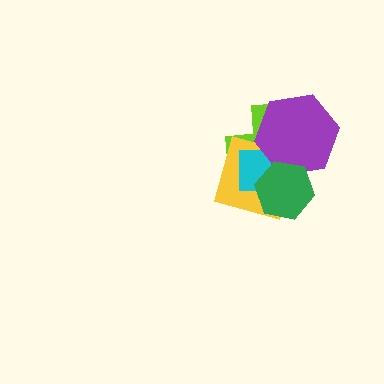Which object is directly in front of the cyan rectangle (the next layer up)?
The purple hexagon is directly in front of the cyan rectangle.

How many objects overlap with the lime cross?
4 objects overlap with the lime cross.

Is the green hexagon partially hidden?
No, no other shape covers it.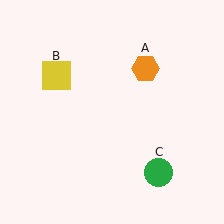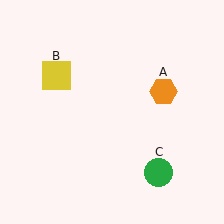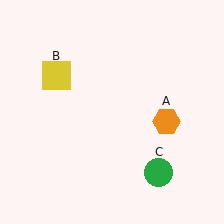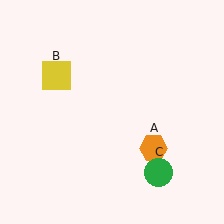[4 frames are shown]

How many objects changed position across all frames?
1 object changed position: orange hexagon (object A).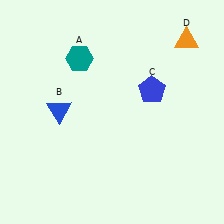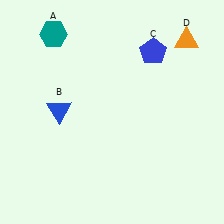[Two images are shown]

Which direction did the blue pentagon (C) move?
The blue pentagon (C) moved up.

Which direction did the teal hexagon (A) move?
The teal hexagon (A) moved left.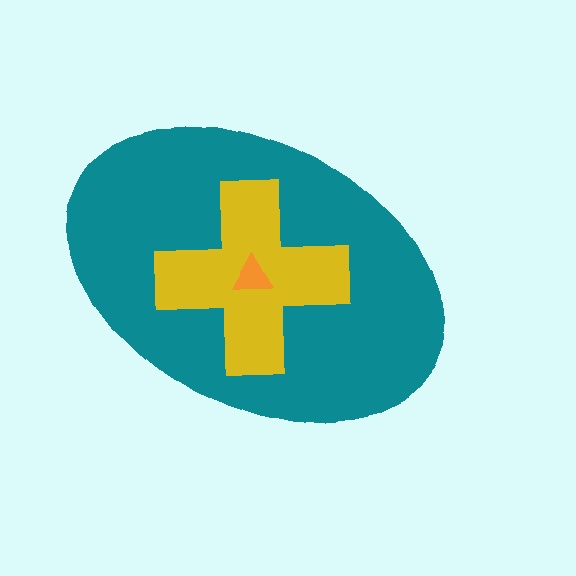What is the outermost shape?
The teal ellipse.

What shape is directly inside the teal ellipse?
The yellow cross.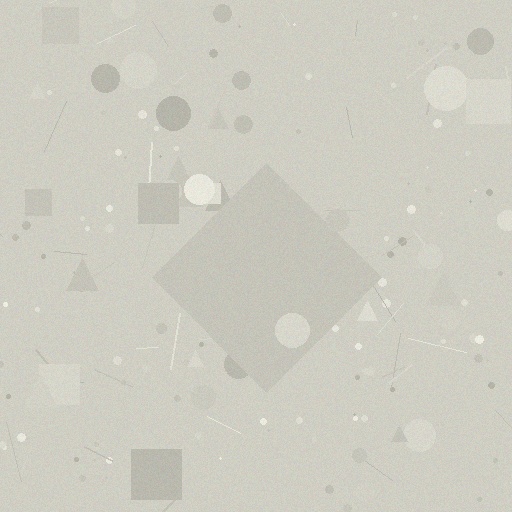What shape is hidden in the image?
A diamond is hidden in the image.